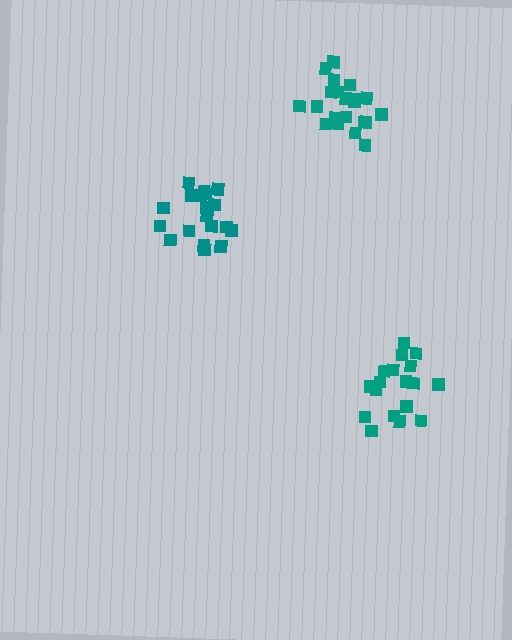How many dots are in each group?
Group 1: 18 dots, Group 2: 21 dots, Group 3: 19 dots (58 total).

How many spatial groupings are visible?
There are 3 spatial groupings.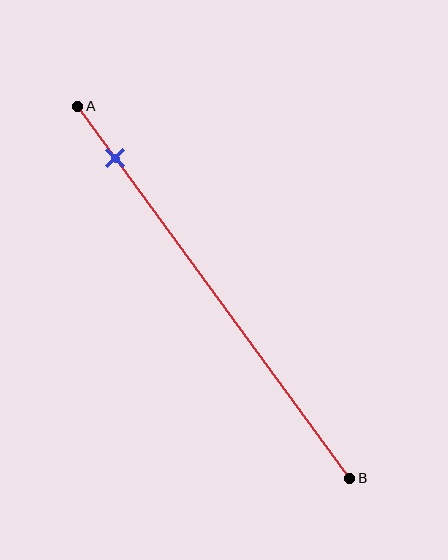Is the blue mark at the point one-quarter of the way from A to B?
No, the mark is at about 15% from A, not at the 25% one-quarter point.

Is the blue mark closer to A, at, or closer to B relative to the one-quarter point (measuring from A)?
The blue mark is closer to point A than the one-quarter point of segment AB.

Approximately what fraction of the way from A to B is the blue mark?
The blue mark is approximately 15% of the way from A to B.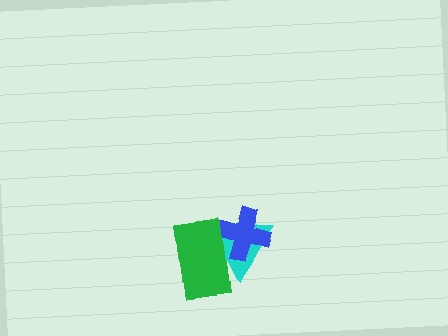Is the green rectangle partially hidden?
No, no other shape covers it.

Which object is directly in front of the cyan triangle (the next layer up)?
The blue cross is directly in front of the cyan triangle.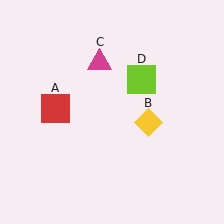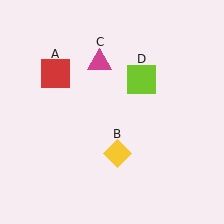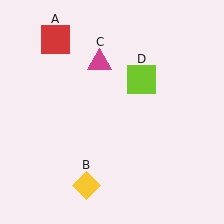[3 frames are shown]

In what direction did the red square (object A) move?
The red square (object A) moved up.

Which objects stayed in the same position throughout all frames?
Magenta triangle (object C) and lime square (object D) remained stationary.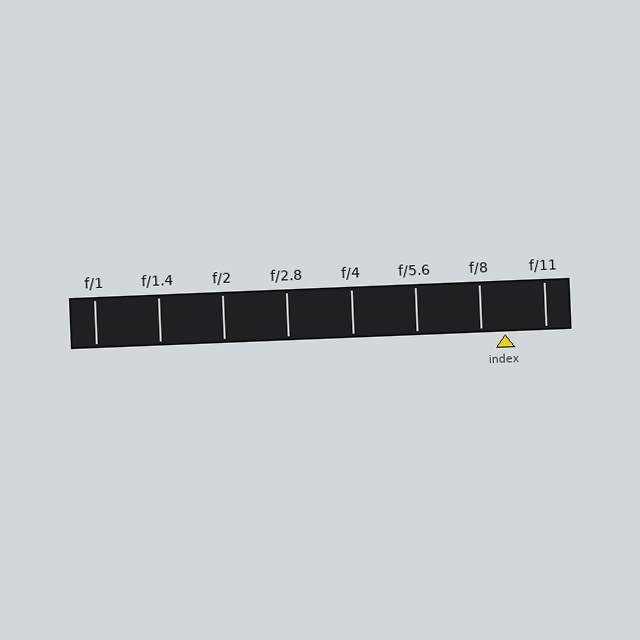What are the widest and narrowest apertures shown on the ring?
The widest aperture shown is f/1 and the narrowest is f/11.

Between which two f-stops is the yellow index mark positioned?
The index mark is between f/8 and f/11.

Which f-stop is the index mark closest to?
The index mark is closest to f/8.